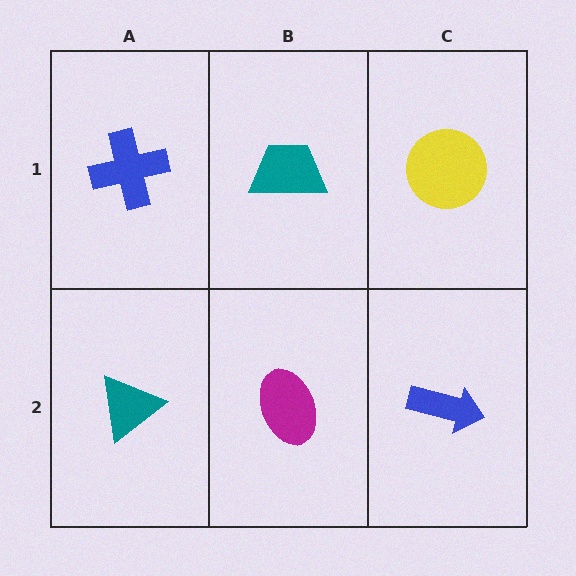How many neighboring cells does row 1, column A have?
2.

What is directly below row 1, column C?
A blue arrow.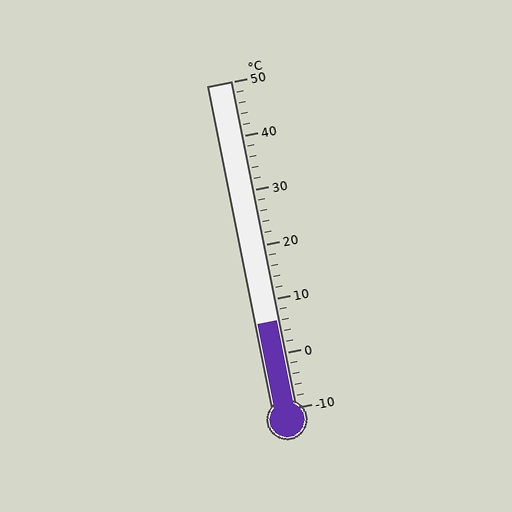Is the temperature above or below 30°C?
The temperature is below 30°C.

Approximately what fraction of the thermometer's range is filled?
The thermometer is filled to approximately 25% of its range.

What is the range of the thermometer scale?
The thermometer scale ranges from -10°C to 50°C.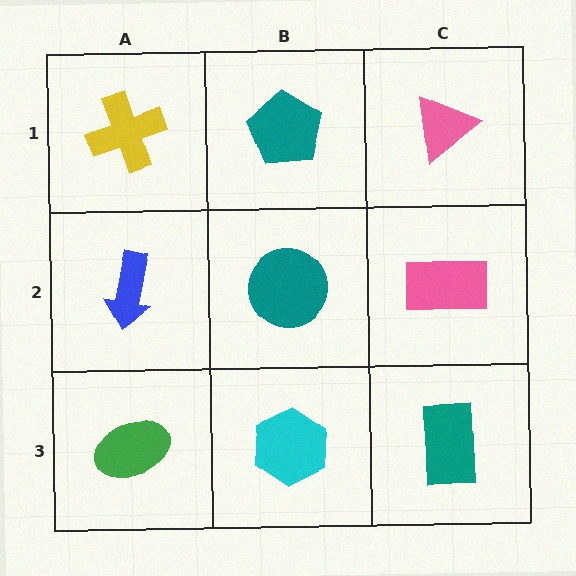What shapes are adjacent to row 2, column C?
A pink triangle (row 1, column C), a teal rectangle (row 3, column C), a teal circle (row 2, column B).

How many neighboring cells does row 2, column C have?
3.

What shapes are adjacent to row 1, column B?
A teal circle (row 2, column B), a yellow cross (row 1, column A), a pink triangle (row 1, column C).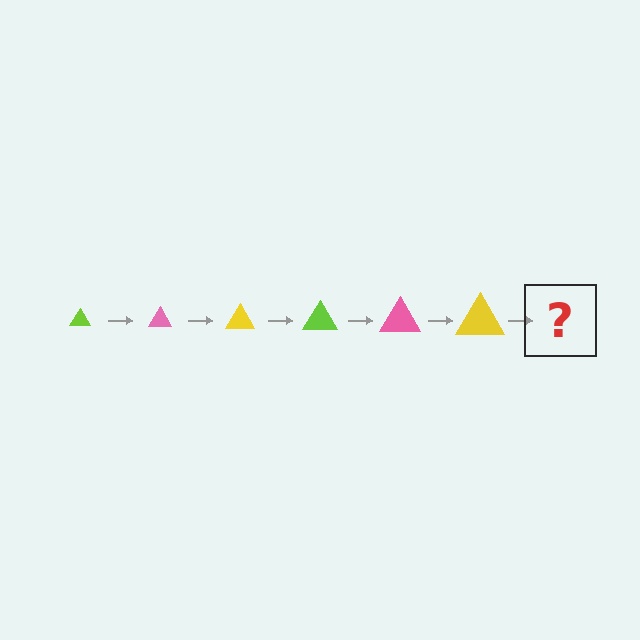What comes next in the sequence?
The next element should be a lime triangle, larger than the previous one.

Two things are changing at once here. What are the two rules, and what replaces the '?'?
The two rules are that the triangle grows larger each step and the color cycles through lime, pink, and yellow. The '?' should be a lime triangle, larger than the previous one.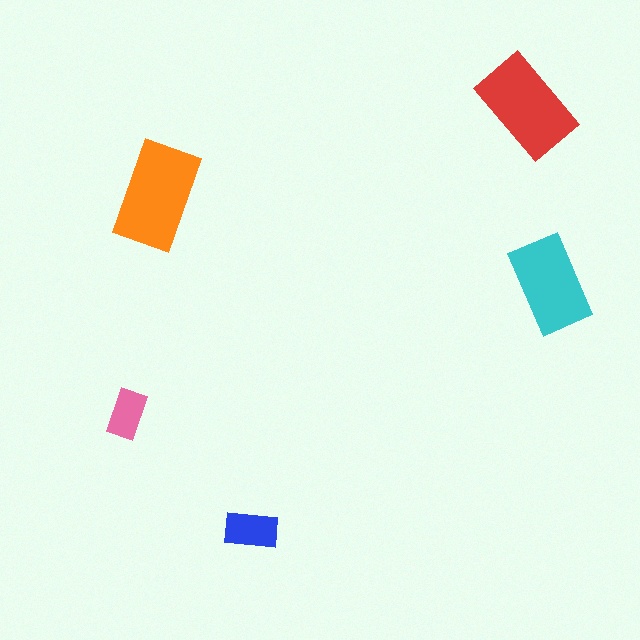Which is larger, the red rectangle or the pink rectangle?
The red one.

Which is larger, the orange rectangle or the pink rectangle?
The orange one.